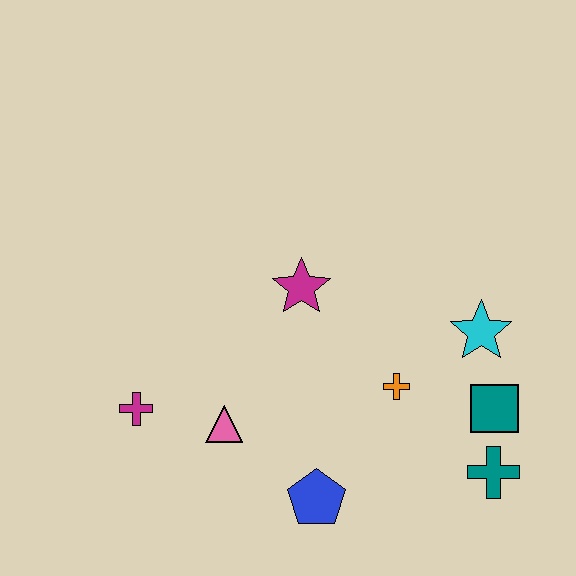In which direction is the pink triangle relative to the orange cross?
The pink triangle is to the left of the orange cross.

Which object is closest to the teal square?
The teal cross is closest to the teal square.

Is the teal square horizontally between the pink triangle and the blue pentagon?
No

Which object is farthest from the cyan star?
The magenta cross is farthest from the cyan star.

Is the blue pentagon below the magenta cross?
Yes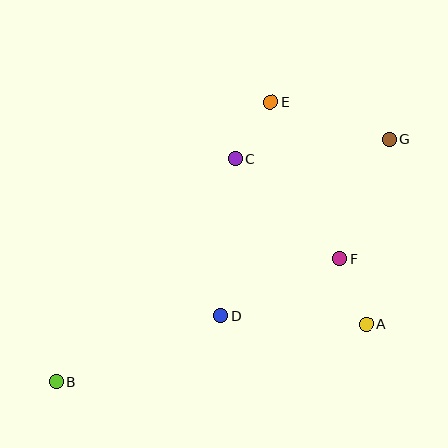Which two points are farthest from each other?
Points B and G are farthest from each other.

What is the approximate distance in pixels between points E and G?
The distance between E and G is approximately 125 pixels.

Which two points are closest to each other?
Points C and E are closest to each other.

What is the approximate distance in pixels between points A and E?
The distance between A and E is approximately 242 pixels.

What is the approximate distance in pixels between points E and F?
The distance between E and F is approximately 171 pixels.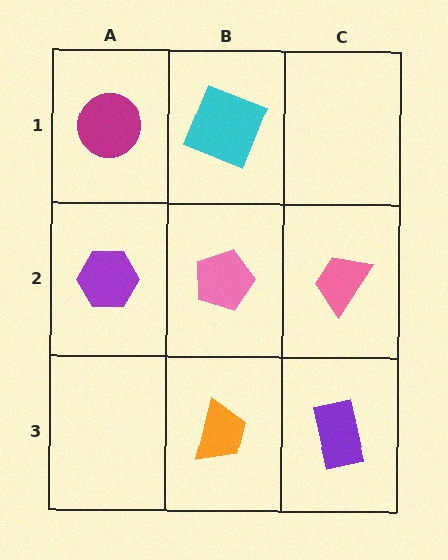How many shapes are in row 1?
2 shapes.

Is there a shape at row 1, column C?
No, that cell is empty.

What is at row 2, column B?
A pink pentagon.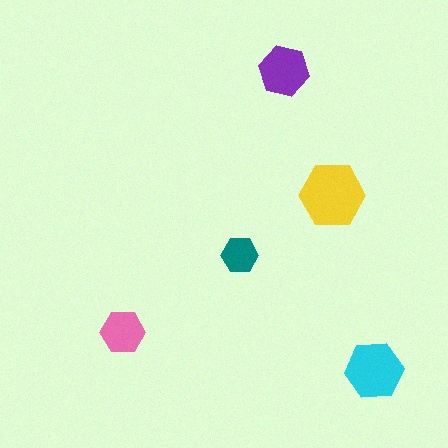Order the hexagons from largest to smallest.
the yellow one, the cyan one, the purple one, the pink one, the teal one.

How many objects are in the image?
There are 5 objects in the image.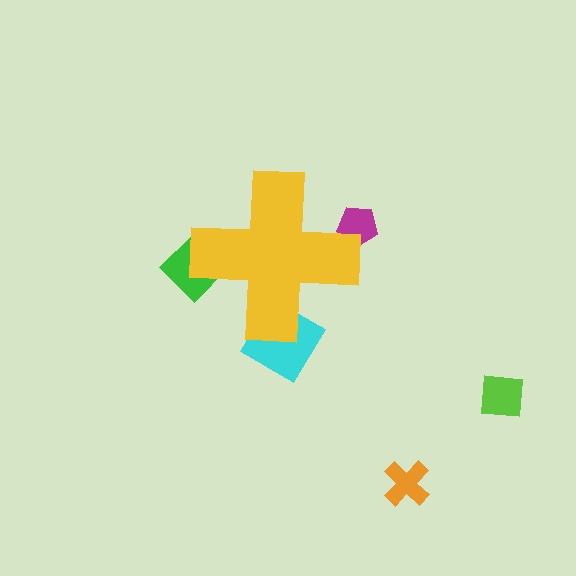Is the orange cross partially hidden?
No, the orange cross is fully visible.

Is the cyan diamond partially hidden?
Yes, the cyan diamond is partially hidden behind the yellow cross.